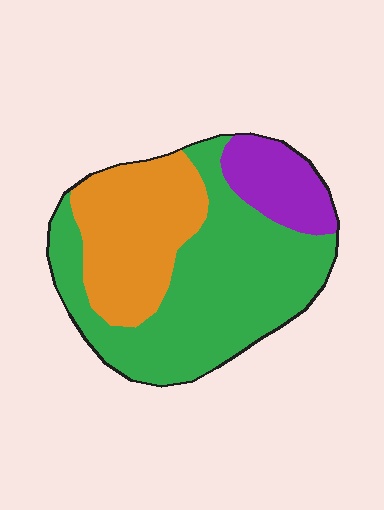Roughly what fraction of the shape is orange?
Orange takes up about one third (1/3) of the shape.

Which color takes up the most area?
Green, at roughly 55%.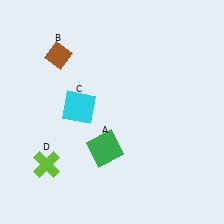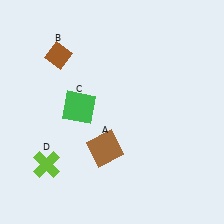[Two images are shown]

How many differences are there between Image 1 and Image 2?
There are 2 differences between the two images.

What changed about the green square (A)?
In Image 1, A is green. In Image 2, it changed to brown.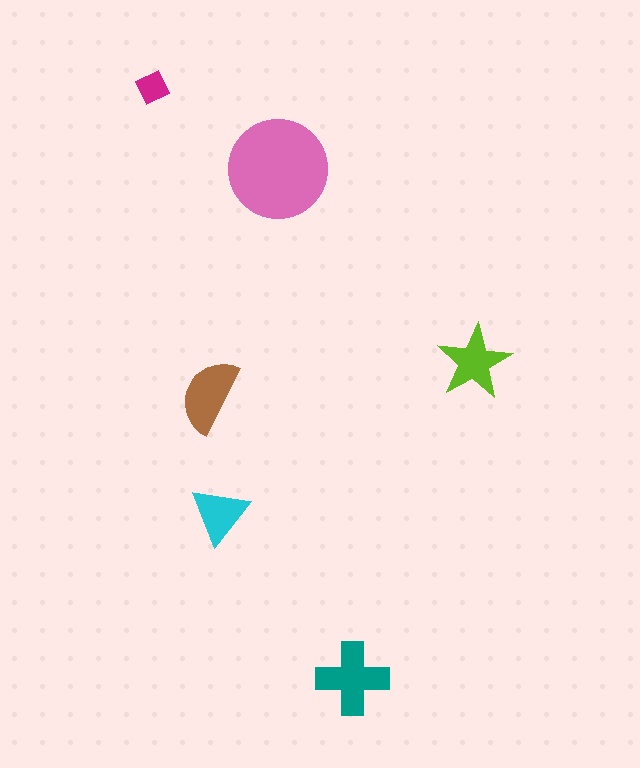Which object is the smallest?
The magenta diamond.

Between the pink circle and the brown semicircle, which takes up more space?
The pink circle.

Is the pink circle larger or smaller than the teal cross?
Larger.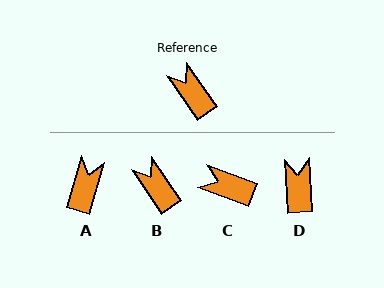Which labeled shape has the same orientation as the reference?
B.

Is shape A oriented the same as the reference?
No, it is off by about 51 degrees.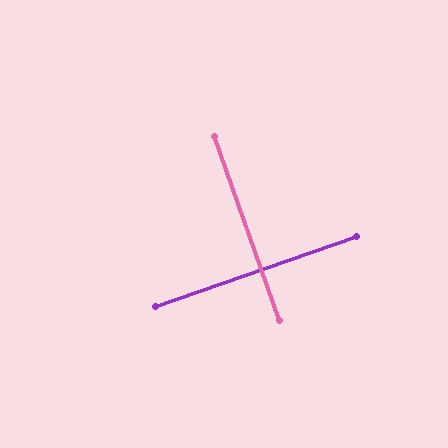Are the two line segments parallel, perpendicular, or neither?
Perpendicular — they meet at approximately 90°.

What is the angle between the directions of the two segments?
Approximately 90 degrees.